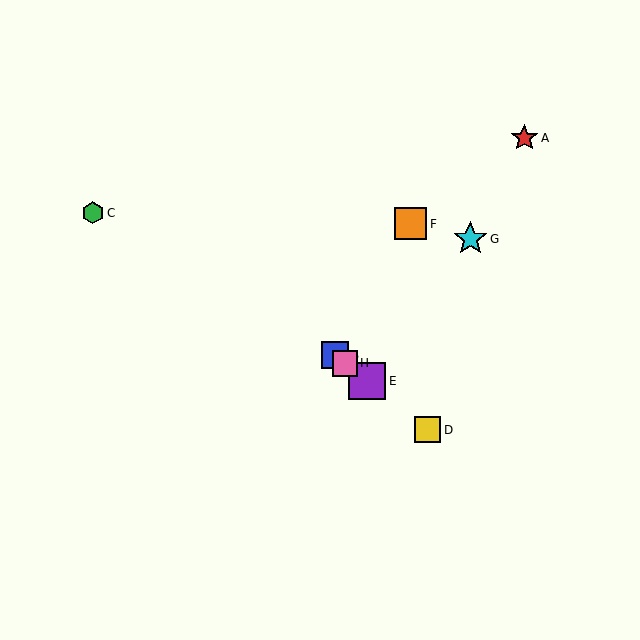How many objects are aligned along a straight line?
4 objects (B, D, E, H) are aligned along a straight line.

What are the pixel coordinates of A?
Object A is at (524, 138).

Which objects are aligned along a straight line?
Objects B, D, E, H are aligned along a straight line.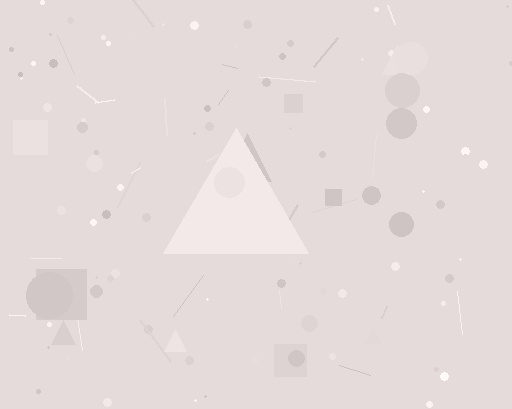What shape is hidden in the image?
A triangle is hidden in the image.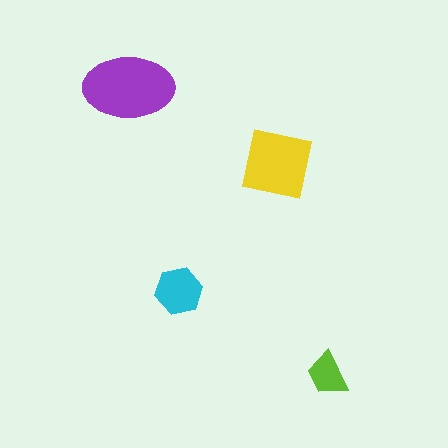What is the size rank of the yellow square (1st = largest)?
2nd.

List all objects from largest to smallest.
The purple ellipse, the yellow square, the cyan hexagon, the lime trapezoid.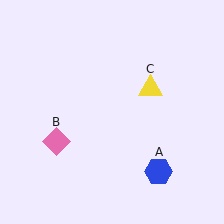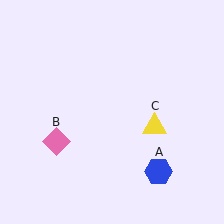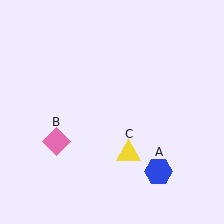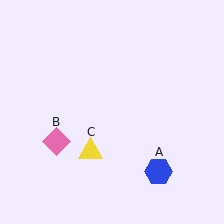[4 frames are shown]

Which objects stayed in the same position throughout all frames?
Blue hexagon (object A) and pink diamond (object B) remained stationary.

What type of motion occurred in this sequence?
The yellow triangle (object C) rotated clockwise around the center of the scene.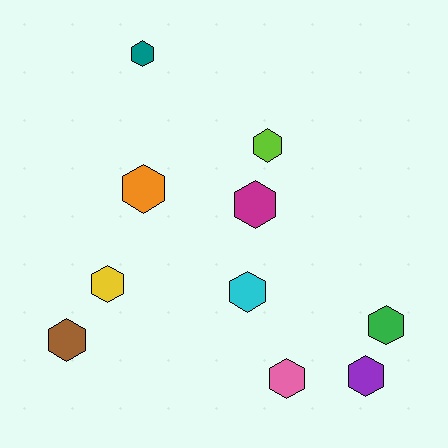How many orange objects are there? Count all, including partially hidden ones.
There is 1 orange object.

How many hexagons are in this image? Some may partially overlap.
There are 10 hexagons.